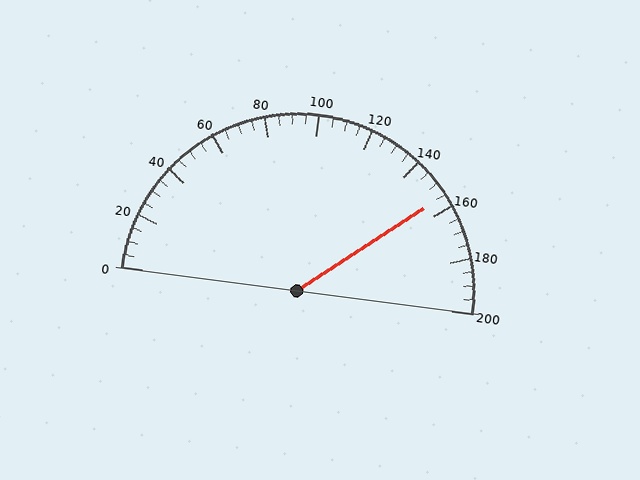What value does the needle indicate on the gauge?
The needle indicates approximately 155.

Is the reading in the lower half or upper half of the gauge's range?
The reading is in the upper half of the range (0 to 200).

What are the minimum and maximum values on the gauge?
The gauge ranges from 0 to 200.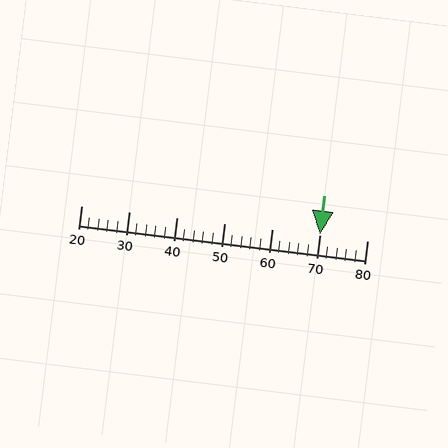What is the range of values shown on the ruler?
The ruler shows values from 20 to 80.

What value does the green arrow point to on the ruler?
The green arrow points to approximately 70.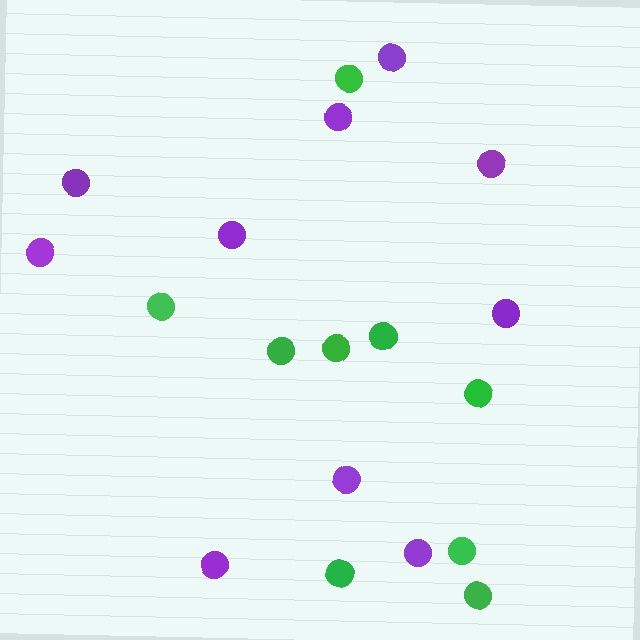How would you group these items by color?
There are 2 groups: one group of green circles (9) and one group of purple circles (10).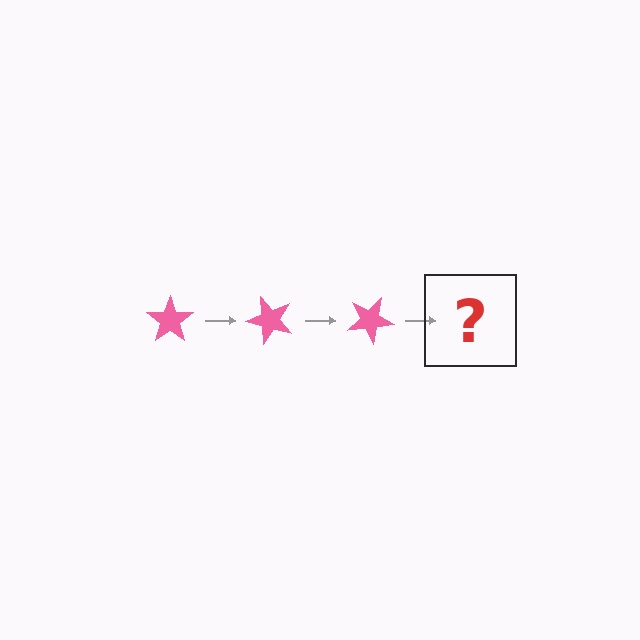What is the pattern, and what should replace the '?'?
The pattern is that the star rotates 50 degrees each step. The '?' should be a pink star rotated 150 degrees.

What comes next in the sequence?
The next element should be a pink star rotated 150 degrees.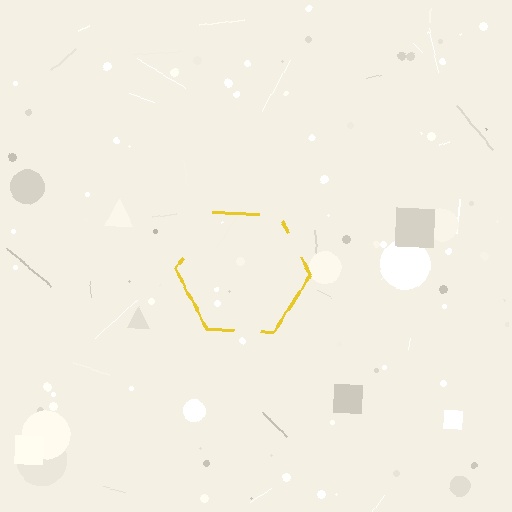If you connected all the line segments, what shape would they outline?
They would outline a hexagon.